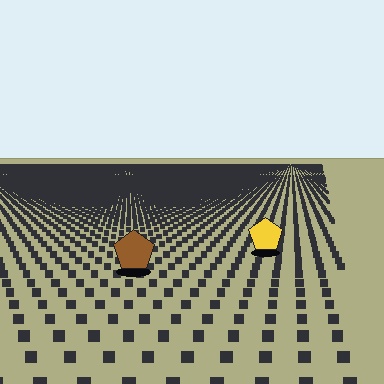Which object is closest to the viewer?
The brown pentagon is closest. The texture marks near it are larger and more spread out.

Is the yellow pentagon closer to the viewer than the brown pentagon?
No. The brown pentagon is closer — you can tell from the texture gradient: the ground texture is coarser near it.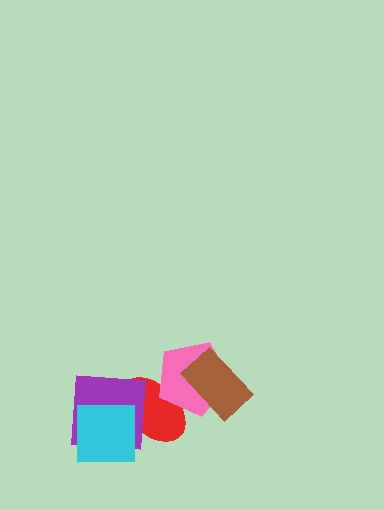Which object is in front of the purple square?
The cyan square is in front of the purple square.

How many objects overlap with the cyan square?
2 objects overlap with the cyan square.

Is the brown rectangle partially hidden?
No, no other shape covers it.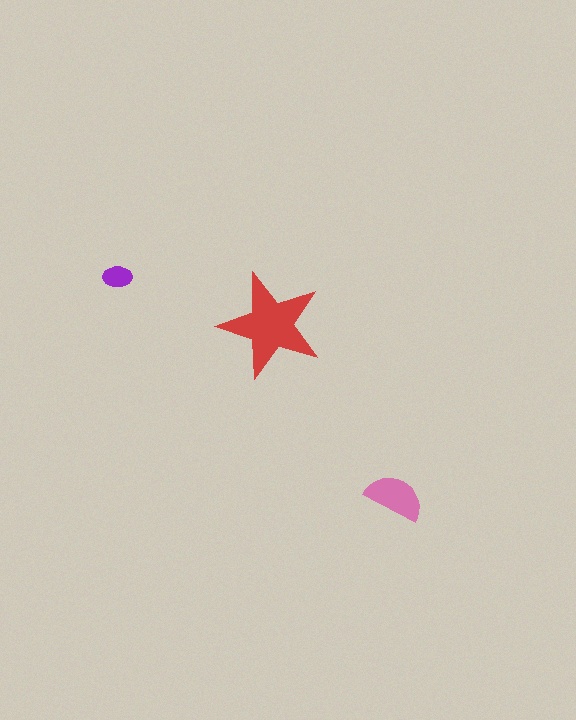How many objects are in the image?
There are 3 objects in the image.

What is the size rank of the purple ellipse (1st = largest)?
3rd.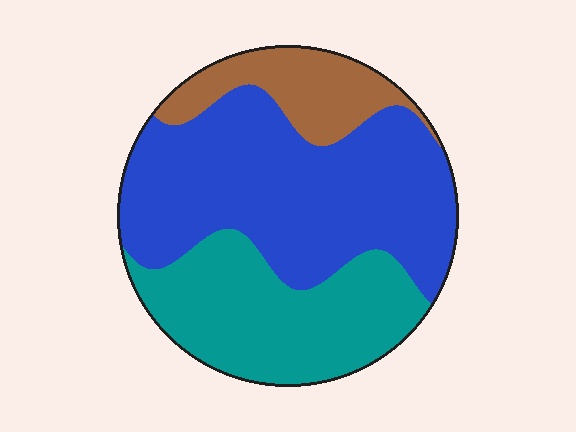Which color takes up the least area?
Brown, at roughly 15%.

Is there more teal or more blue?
Blue.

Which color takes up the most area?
Blue, at roughly 50%.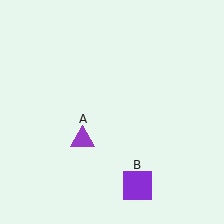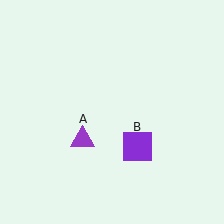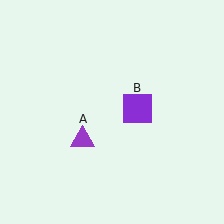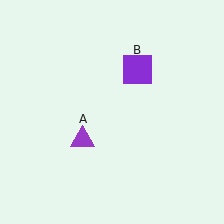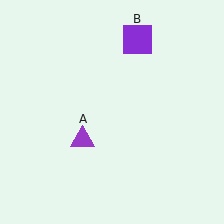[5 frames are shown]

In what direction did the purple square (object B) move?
The purple square (object B) moved up.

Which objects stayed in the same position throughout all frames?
Purple triangle (object A) remained stationary.